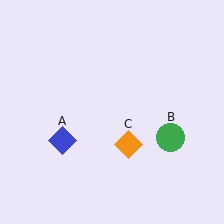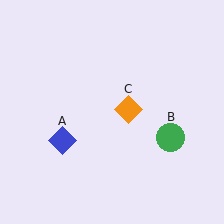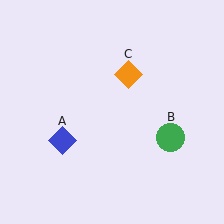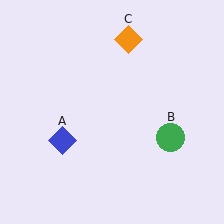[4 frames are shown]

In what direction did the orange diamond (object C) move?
The orange diamond (object C) moved up.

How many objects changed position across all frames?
1 object changed position: orange diamond (object C).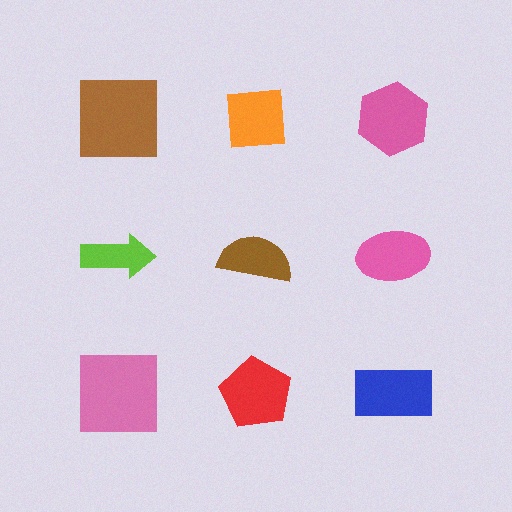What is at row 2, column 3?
A pink ellipse.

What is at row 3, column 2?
A red pentagon.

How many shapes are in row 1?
3 shapes.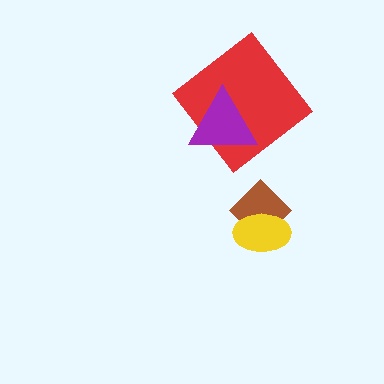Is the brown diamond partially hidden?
Yes, it is partially covered by another shape.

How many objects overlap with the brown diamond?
1 object overlaps with the brown diamond.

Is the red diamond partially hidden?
Yes, it is partially covered by another shape.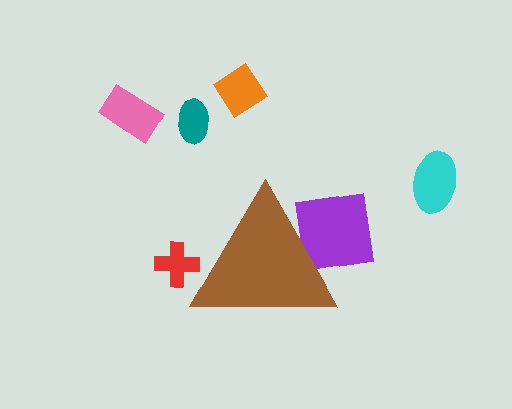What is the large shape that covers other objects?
A brown triangle.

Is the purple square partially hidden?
Yes, the purple square is partially hidden behind the brown triangle.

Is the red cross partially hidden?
Yes, the red cross is partially hidden behind the brown triangle.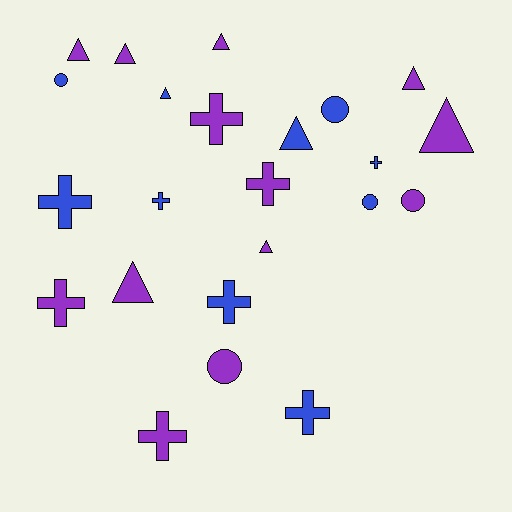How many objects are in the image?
There are 23 objects.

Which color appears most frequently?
Purple, with 13 objects.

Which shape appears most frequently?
Triangle, with 9 objects.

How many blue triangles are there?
There are 2 blue triangles.